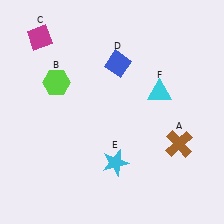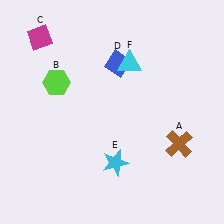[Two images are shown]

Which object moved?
The cyan triangle (F) moved left.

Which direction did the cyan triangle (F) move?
The cyan triangle (F) moved left.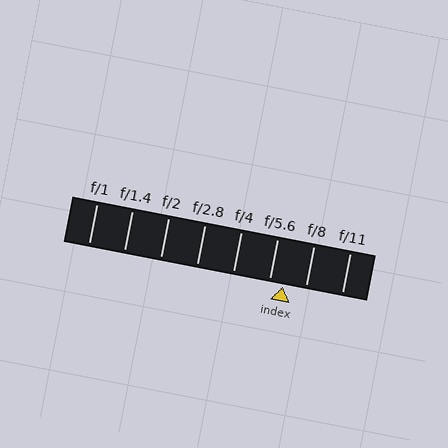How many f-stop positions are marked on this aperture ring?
There are 8 f-stop positions marked.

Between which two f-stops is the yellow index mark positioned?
The index mark is between f/5.6 and f/8.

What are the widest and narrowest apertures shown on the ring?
The widest aperture shown is f/1 and the narrowest is f/11.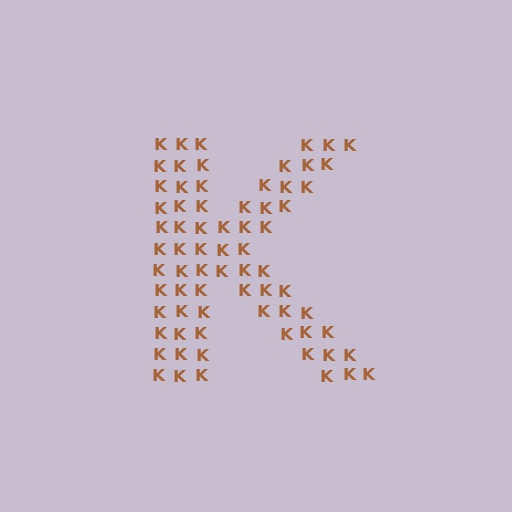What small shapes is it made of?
It is made of small letter K's.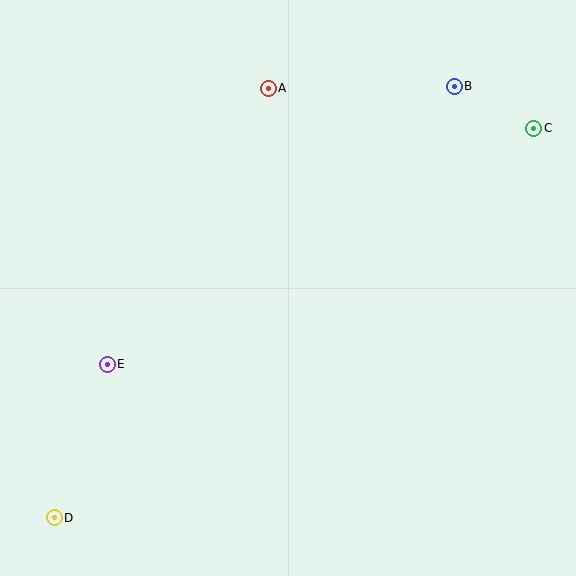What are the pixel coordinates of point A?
Point A is at (268, 88).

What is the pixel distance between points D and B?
The distance between D and B is 588 pixels.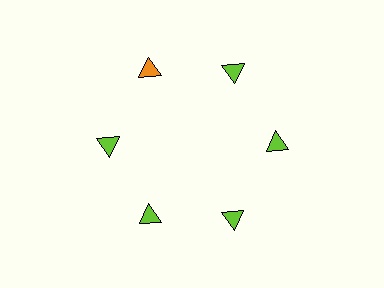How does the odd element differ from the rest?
It has a different color: orange instead of lime.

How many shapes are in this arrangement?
There are 6 shapes arranged in a ring pattern.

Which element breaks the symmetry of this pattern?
The orange triangle at roughly the 11 o'clock position breaks the symmetry. All other shapes are lime triangles.